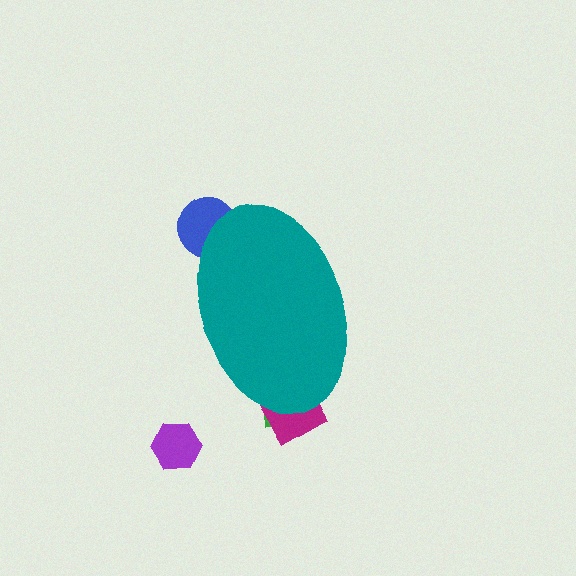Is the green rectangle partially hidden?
Yes, the green rectangle is partially hidden behind the teal ellipse.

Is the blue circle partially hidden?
Yes, the blue circle is partially hidden behind the teal ellipse.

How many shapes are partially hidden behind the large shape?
3 shapes are partially hidden.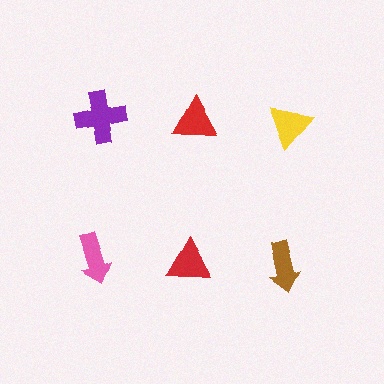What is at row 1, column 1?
A purple cross.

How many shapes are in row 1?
3 shapes.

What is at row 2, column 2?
A red triangle.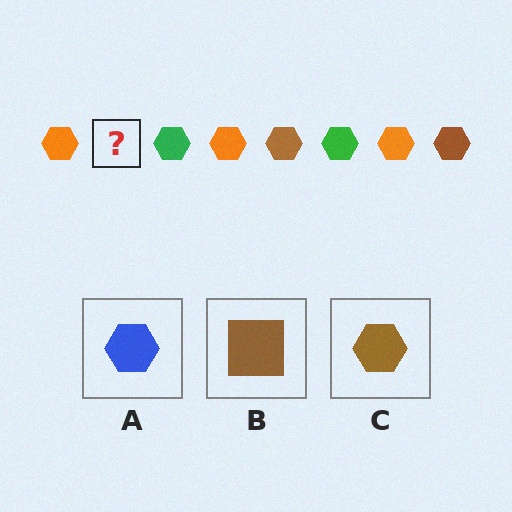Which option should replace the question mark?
Option C.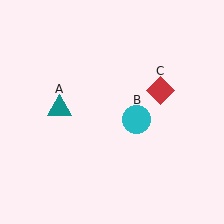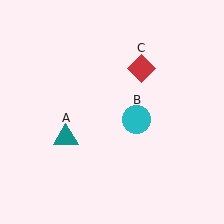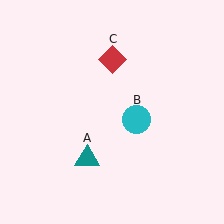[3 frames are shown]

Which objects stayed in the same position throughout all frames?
Cyan circle (object B) remained stationary.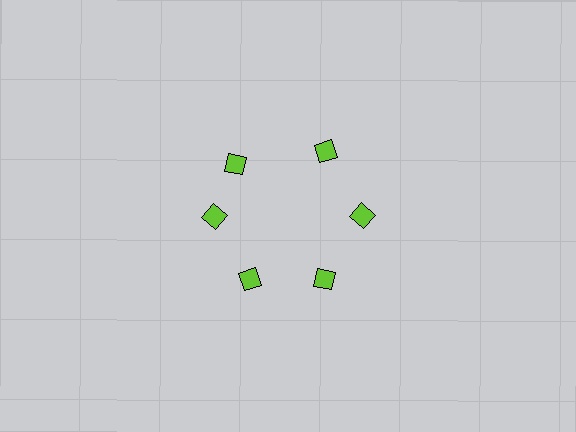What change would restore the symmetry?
The symmetry would be restored by rotating it back into even spacing with its neighbors so that all 6 diamonds sit at equal angles and equal distance from the center.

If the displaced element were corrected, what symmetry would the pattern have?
It would have 6-fold rotational symmetry — the pattern would map onto itself every 60 degrees.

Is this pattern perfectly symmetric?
No. The 6 lime diamonds are arranged in a ring, but one element near the 11 o'clock position is rotated out of alignment along the ring, breaking the 6-fold rotational symmetry.